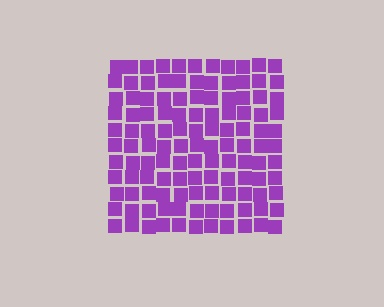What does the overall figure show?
The overall figure shows a square.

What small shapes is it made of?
It is made of small squares.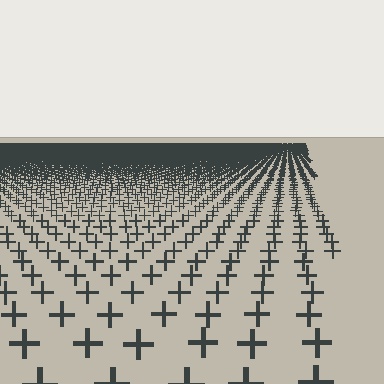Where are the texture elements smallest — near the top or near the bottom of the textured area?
Near the top.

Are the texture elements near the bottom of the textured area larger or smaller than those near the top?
Larger. Near the bottom, elements are closer to the viewer and appear at a bigger on-screen size.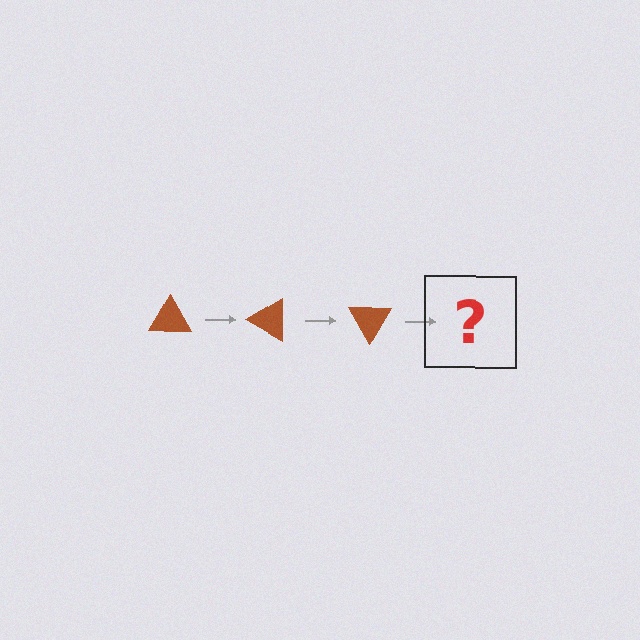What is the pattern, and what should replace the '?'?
The pattern is that the triangle rotates 30 degrees each step. The '?' should be a brown triangle rotated 90 degrees.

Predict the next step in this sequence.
The next step is a brown triangle rotated 90 degrees.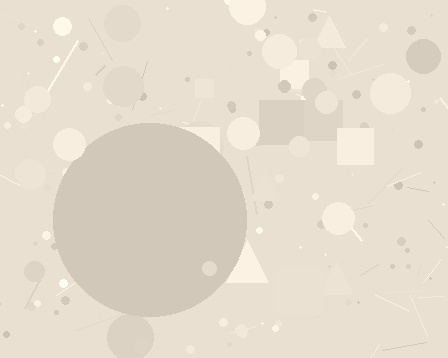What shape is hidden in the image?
A circle is hidden in the image.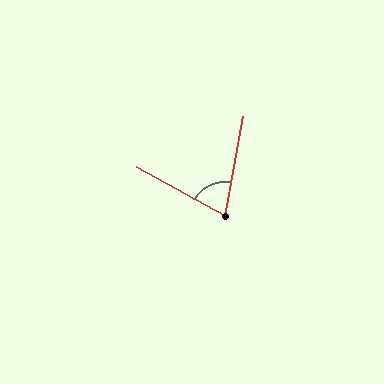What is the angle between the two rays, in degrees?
Approximately 71 degrees.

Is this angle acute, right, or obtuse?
It is acute.